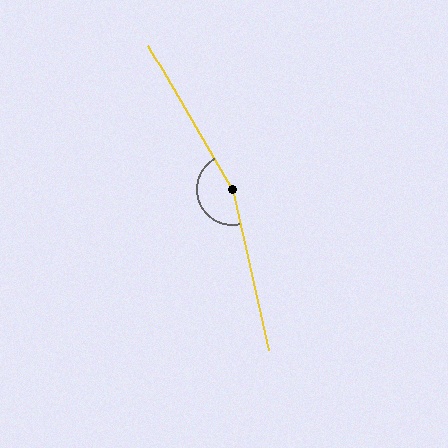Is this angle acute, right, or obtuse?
It is obtuse.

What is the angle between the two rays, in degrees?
Approximately 162 degrees.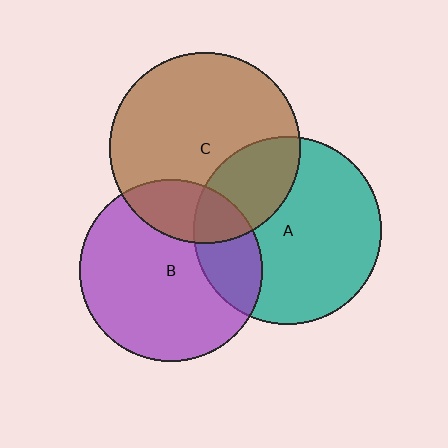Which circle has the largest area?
Circle C (brown).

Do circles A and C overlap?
Yes.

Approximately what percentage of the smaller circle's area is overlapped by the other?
Approximately 25%.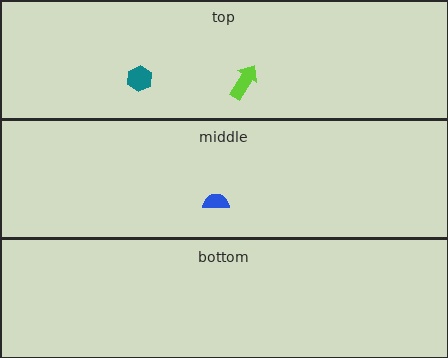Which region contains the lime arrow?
The top region.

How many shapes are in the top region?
2.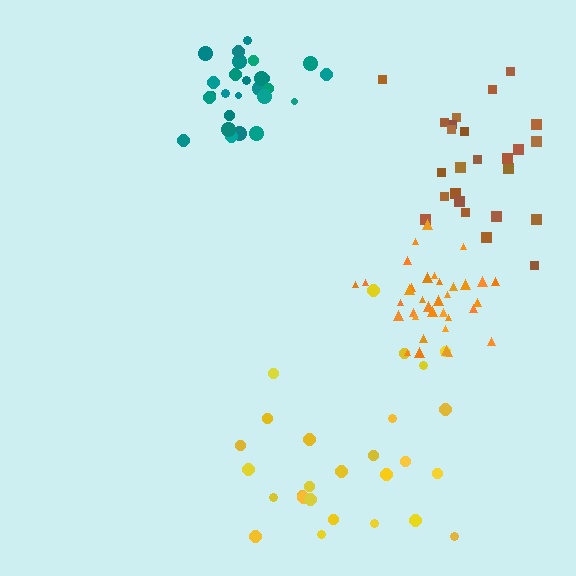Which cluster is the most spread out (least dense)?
Yellow.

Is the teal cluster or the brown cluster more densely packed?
Teal.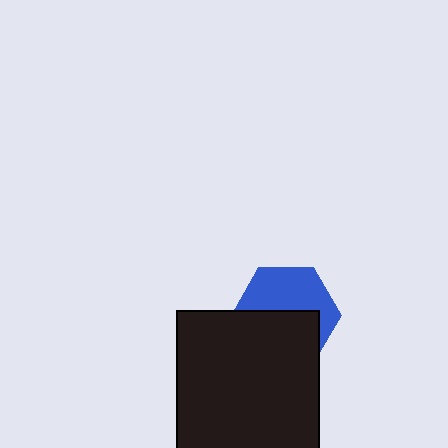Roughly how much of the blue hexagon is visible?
About half of it is visible (roughly 49%).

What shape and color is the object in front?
The object in front is a black square.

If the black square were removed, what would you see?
You would see the complete blue hexagon.